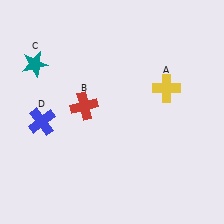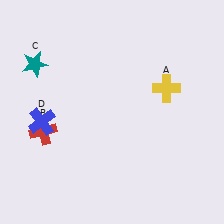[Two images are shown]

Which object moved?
The red cross (B) moved left.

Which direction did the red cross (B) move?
The red cross (B) moved left.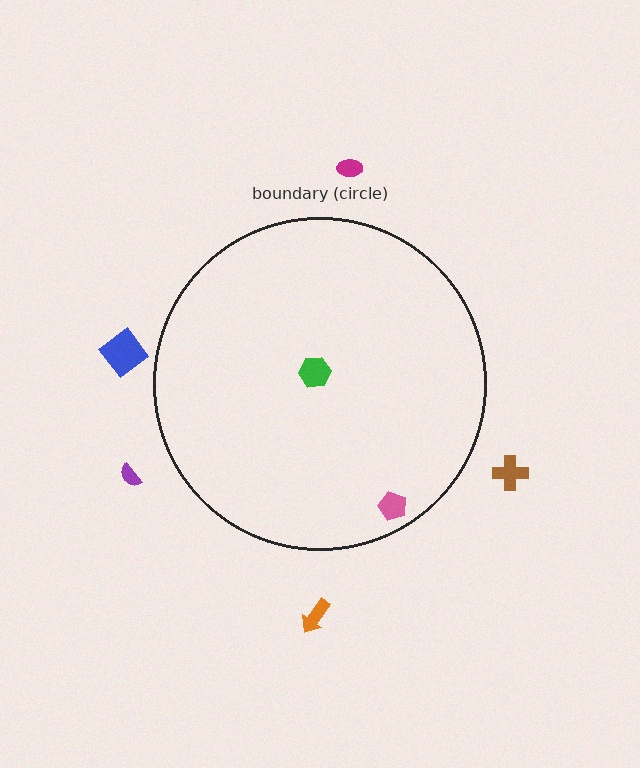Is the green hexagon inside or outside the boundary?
Inside.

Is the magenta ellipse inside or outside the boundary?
Outside.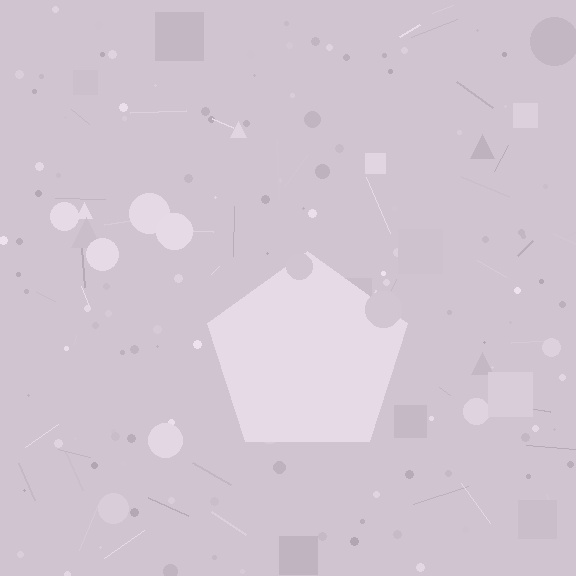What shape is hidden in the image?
A pentagon is hidden in the image.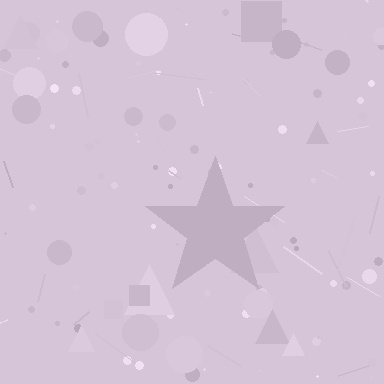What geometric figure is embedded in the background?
A star is embedded in the background.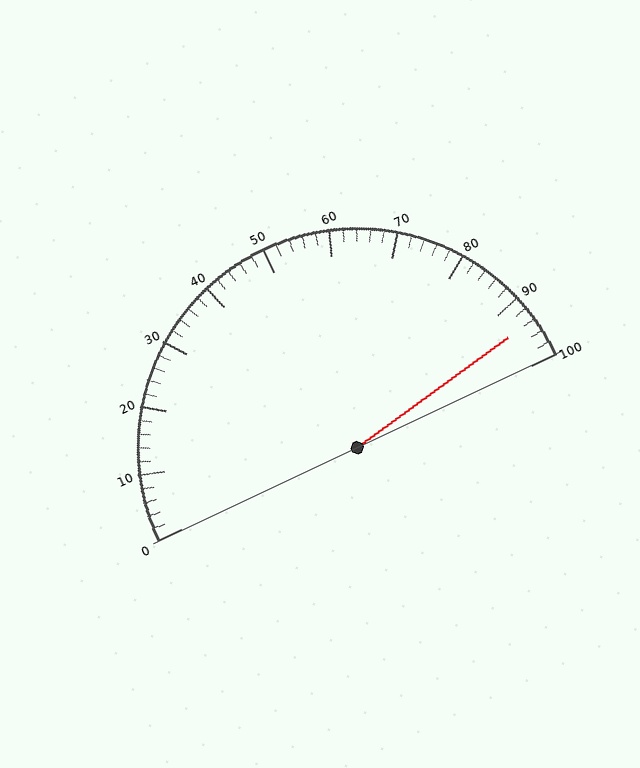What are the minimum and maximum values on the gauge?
The gauge ranges from 0 to 100.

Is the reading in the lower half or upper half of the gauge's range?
The reading is in the upper half of the range (0 to 100).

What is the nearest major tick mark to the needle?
The nearest major tick mark is 90.